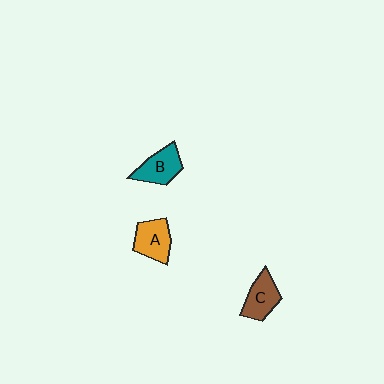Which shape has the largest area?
Shape A (orange).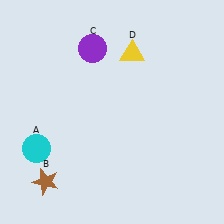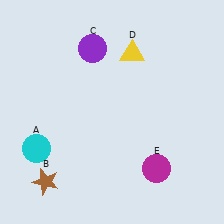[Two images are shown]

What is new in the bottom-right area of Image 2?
A magenta circle (E) was added in the bottom-right area of Image 2.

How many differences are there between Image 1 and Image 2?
There is 1 difference between the two images.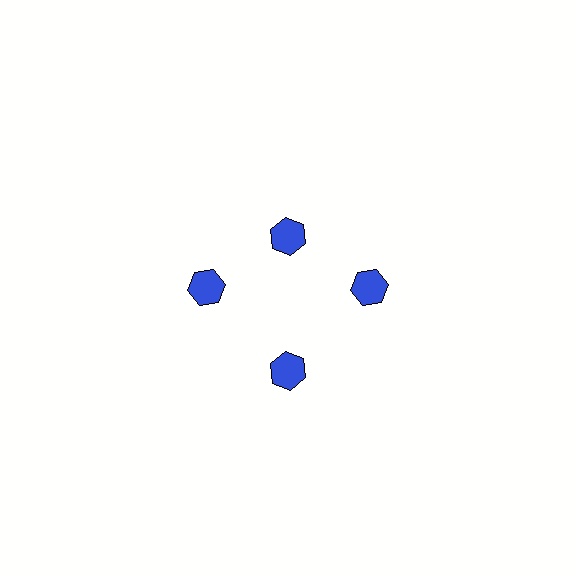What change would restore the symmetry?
The symmetry would be restored by moving it outward, back onto the ring so that all 4 hexagons sit at equal angles and equal distance from the center.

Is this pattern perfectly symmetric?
No. The 4 blue hexagons are arranged in a ring, but one element near the 12 o'clock position is pulled inward toward the center, breaking the 4-fold rotational symmetry.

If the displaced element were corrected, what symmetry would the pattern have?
It would have 4-fold rotational symmetry — the pattern would map onto itself every 90 degrees.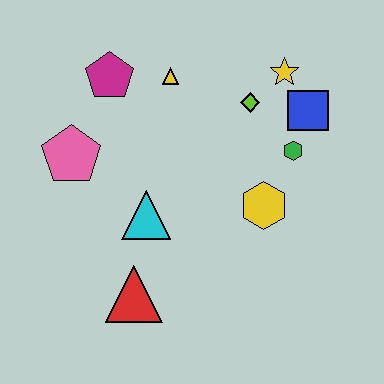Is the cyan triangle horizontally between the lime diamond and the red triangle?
Yes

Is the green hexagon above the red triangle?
Yes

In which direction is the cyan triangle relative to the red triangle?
The cyan triangle is above the red triangle.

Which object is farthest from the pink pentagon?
The blue square is farthest from the pink pentagon.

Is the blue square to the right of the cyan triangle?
Yes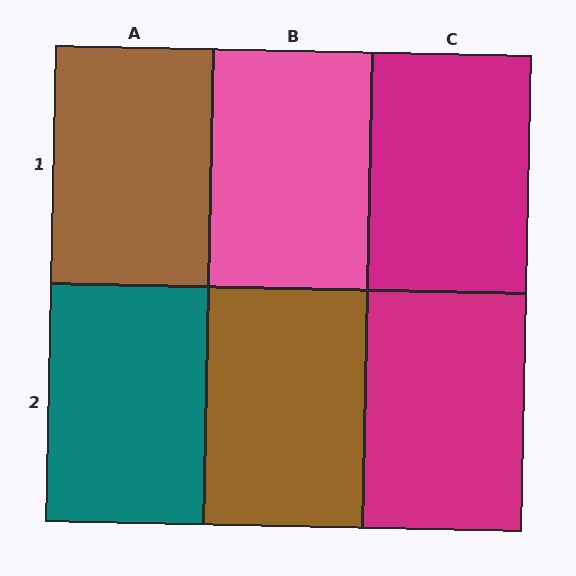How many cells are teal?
1 cell is teal.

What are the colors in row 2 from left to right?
Teal, brown, magenta.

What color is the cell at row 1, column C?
Magenta.